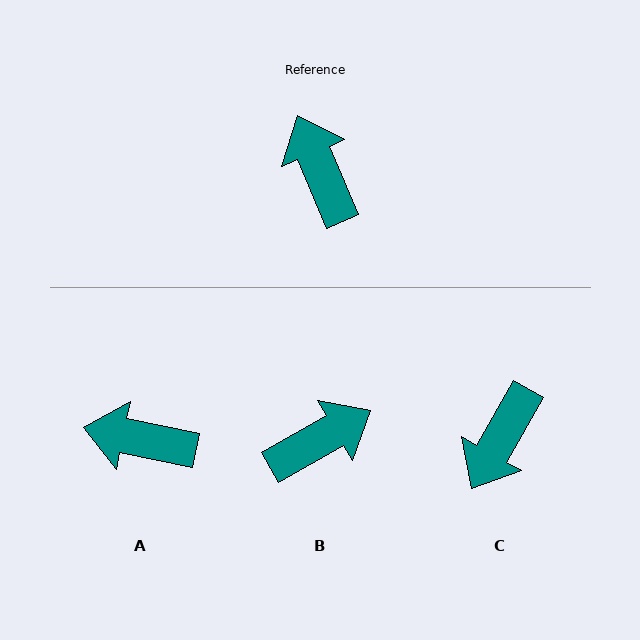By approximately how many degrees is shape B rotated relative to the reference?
Approximately 84 degrees clockwise.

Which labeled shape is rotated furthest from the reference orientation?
C, about 127 degrees away.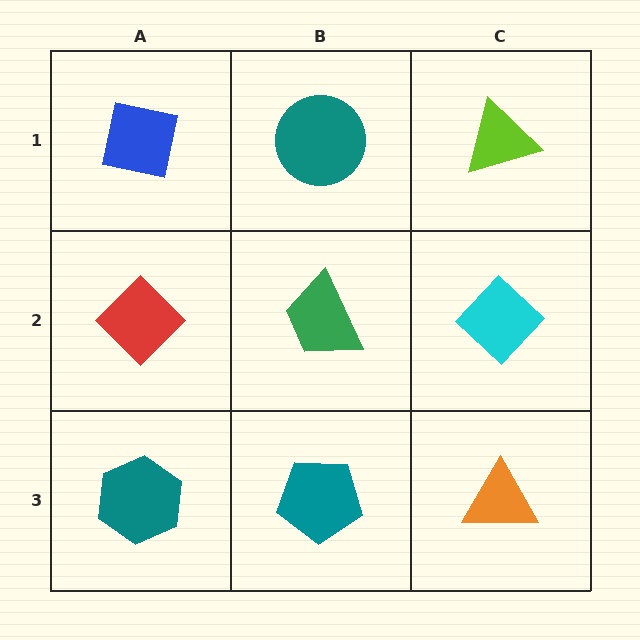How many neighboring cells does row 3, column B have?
3.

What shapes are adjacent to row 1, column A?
A red diamond (row 2, column A), a teal circle (row 1, column B).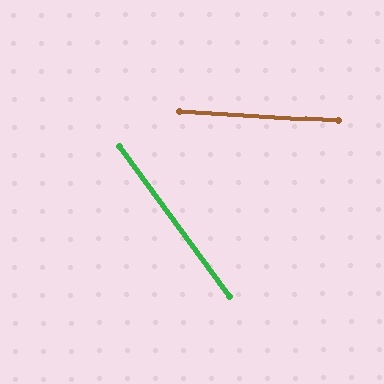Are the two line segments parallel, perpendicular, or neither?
Neither parallel nor perpendicular — they differ by about 51°.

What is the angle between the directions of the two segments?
Approximately 51 degrees.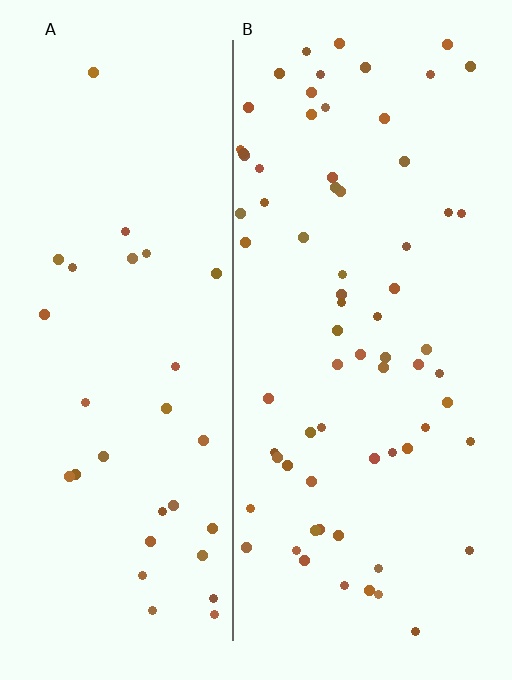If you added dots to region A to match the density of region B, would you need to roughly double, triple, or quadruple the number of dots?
Approximately double.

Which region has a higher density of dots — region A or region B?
B (the right).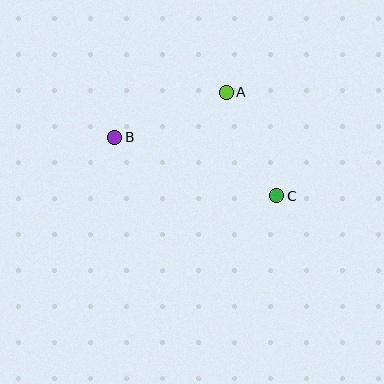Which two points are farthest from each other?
Points B and C are farthest from each other.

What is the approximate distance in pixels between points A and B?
The distance between A and B is approximately 120 pixels.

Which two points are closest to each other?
Points A and C are closest to each other.